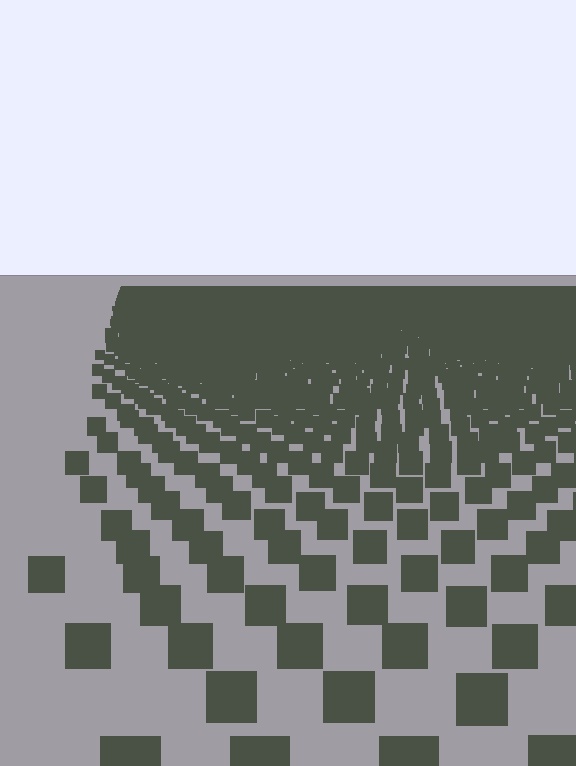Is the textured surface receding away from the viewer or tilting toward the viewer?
The surface is receding away from the viewer. Texture elements get smaller and denser toward the top.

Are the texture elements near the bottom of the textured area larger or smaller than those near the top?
Larger. Near the bottom, elements are closer to the viewer and appear at a bigger on-screen size.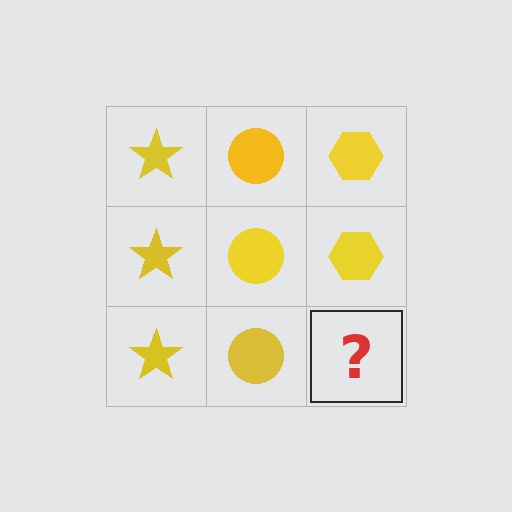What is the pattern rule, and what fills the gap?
The rule is that each column has a consistent shape. The gap should be filled with a yellow hexagon.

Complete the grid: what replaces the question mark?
The question mark should be replaced with a yellow hexagon.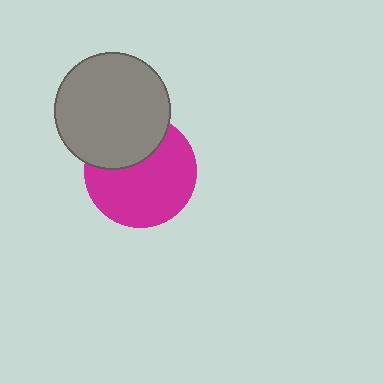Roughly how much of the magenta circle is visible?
Most of it is visible (roughly 68%).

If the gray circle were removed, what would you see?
You would see the complete magenta circle.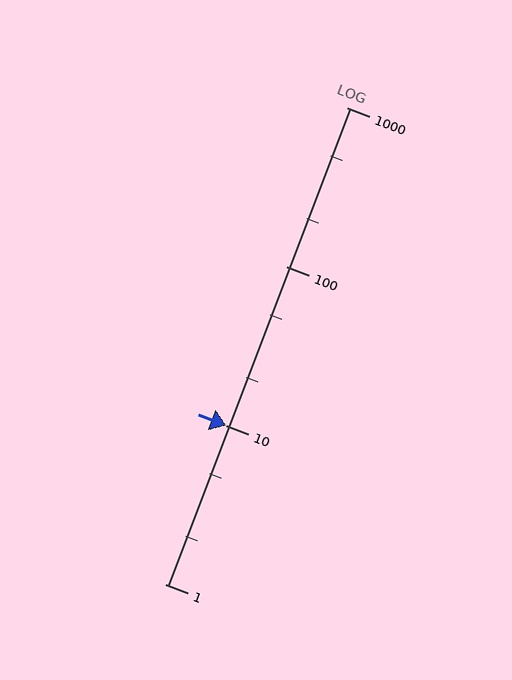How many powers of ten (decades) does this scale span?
The scale spans 3 decades, from 1 to 1000.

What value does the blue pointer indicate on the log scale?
The pointer indicates approximately 10.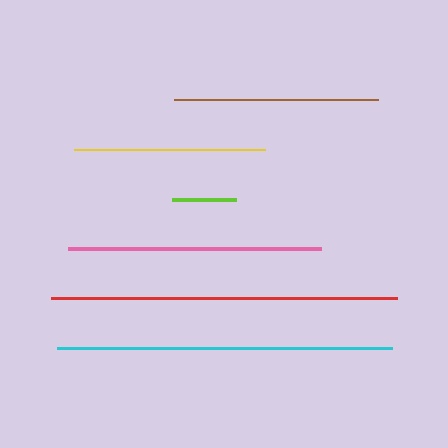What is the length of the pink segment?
The pink segment is approximately 253 pixels long.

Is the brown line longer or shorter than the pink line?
The pink line is longer than the brown line.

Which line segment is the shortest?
The lime line is the shortest at approximately 64 pixels.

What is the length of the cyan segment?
The cyan segment is approximately 334 pixels long.